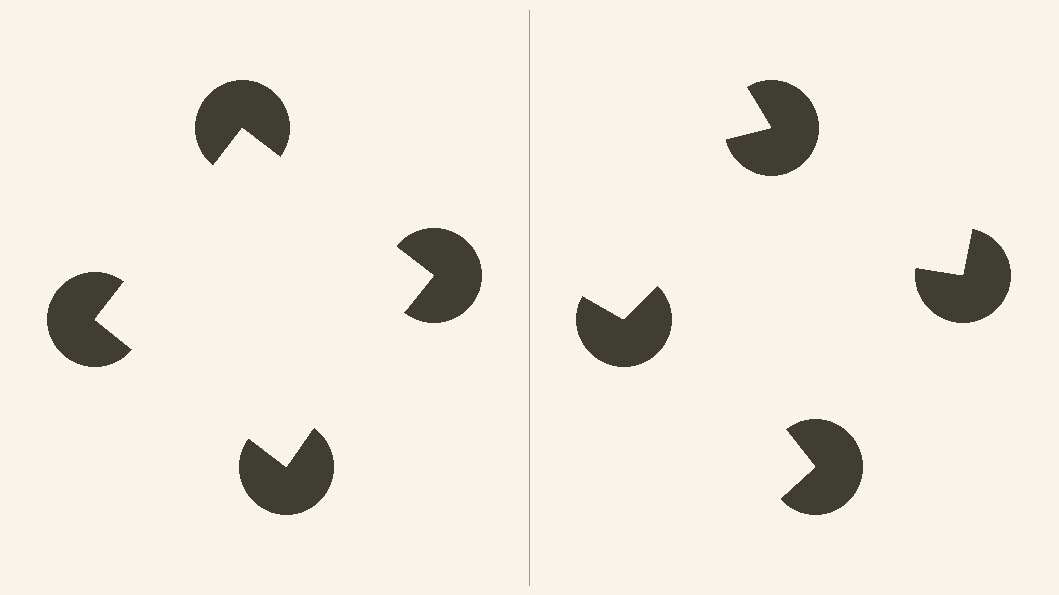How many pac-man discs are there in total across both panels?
8 — 4 on each side.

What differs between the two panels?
The pac-man discs are positioned identically on both sides; only the wedge orientations differ. On the left they align to a square; on the right they are misaligned.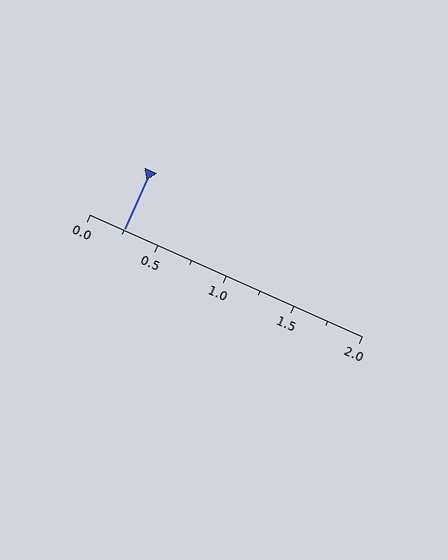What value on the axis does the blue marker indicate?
The marker indicates approximately 0.25.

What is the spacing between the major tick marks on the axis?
The major ticks are spaced 0.5 apart.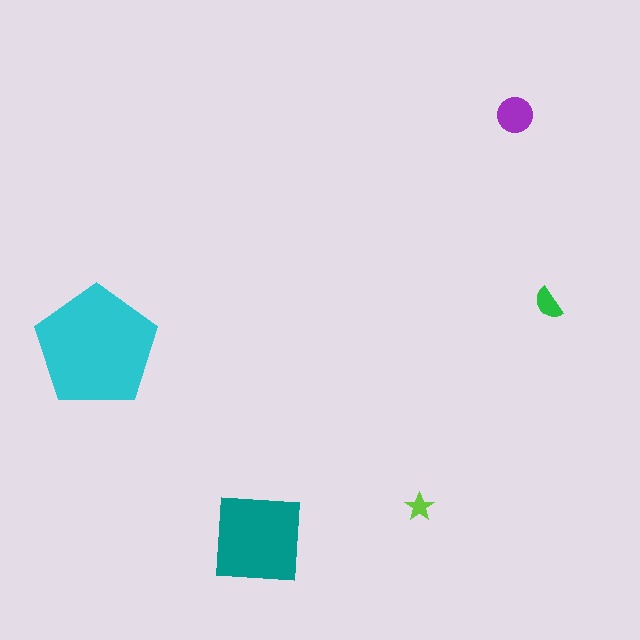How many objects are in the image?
There are 5 objects in the image.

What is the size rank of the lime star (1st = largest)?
5th.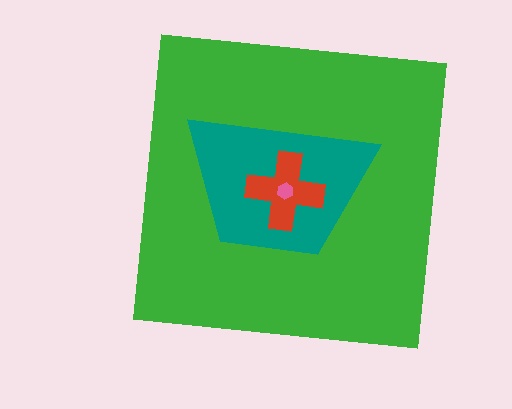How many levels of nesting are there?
4.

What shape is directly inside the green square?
The teal trapezoid.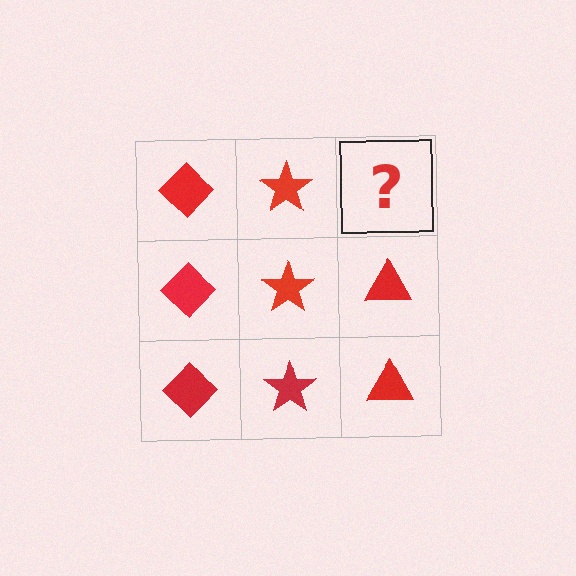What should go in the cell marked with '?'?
The missing cell should contain a red triangle.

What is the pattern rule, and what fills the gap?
The rule is that each column has a consistent shape. The gap should be filled with a red triangle.